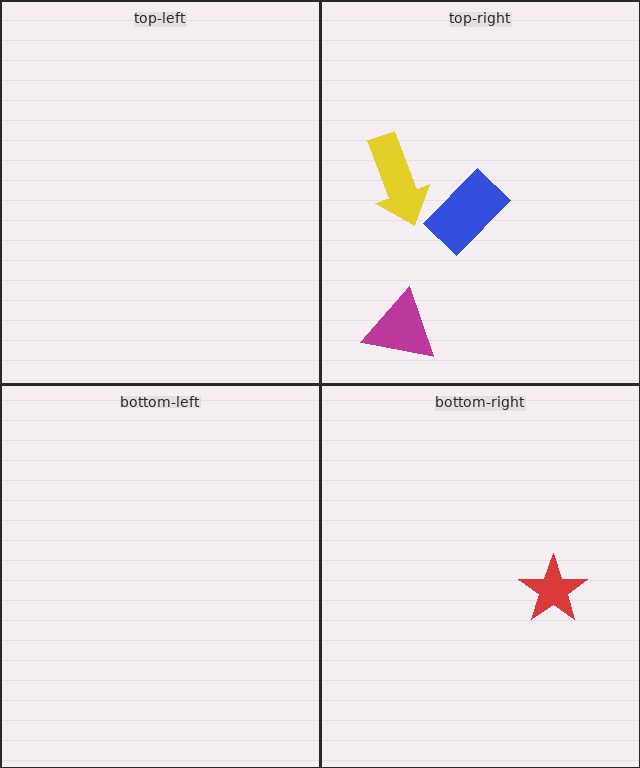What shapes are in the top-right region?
The magenta triangle, the yellow arrow, the blue rectangle.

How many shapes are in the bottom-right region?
1.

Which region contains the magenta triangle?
The top-right region.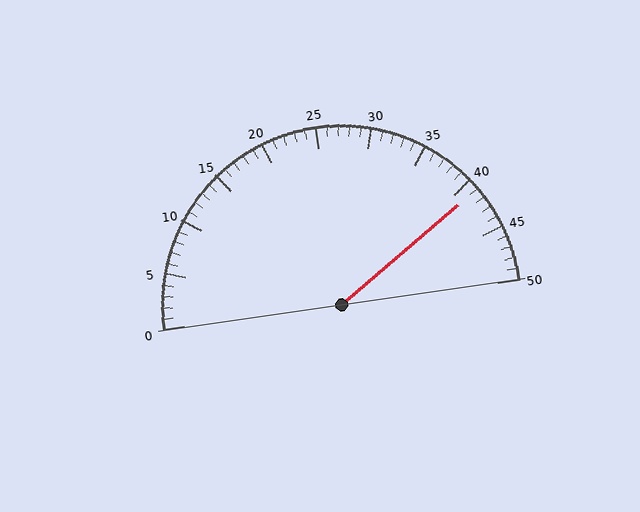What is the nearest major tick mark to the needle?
The nearest major tick mark is 40.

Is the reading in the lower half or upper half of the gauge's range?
The reading is in the upper half of the range (0 to 50).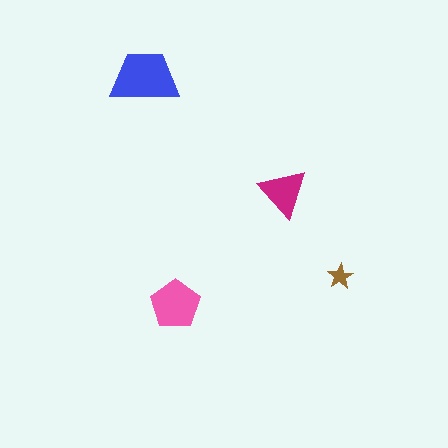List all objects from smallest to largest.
The brown star, the magenta triangle, the pink pentagon, the blue trapezoid.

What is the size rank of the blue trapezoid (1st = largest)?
1st.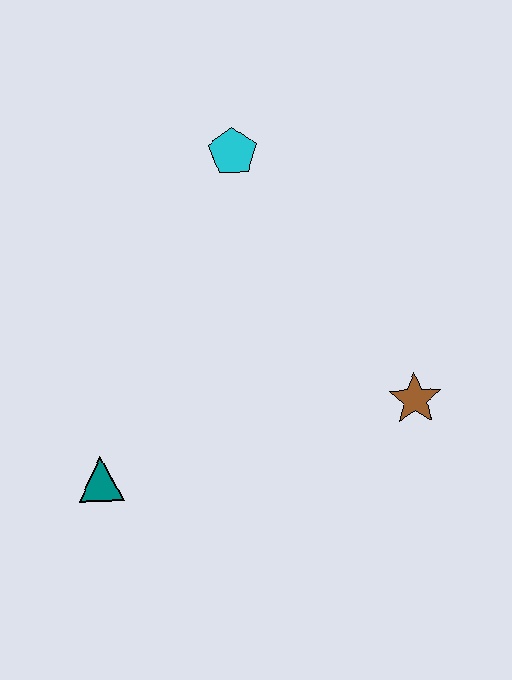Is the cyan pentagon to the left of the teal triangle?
No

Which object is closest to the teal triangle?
The brown star is closest to the teal triangle.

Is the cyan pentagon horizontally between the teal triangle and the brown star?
Yes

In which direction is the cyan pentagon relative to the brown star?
The cyan pentagon is above the brown star.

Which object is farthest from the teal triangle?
The cyan pentagon is farthest from the teal triangle.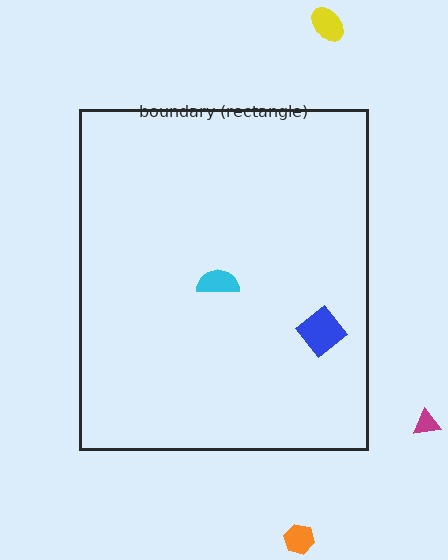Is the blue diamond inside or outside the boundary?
Inside.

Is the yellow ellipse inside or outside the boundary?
Outside.